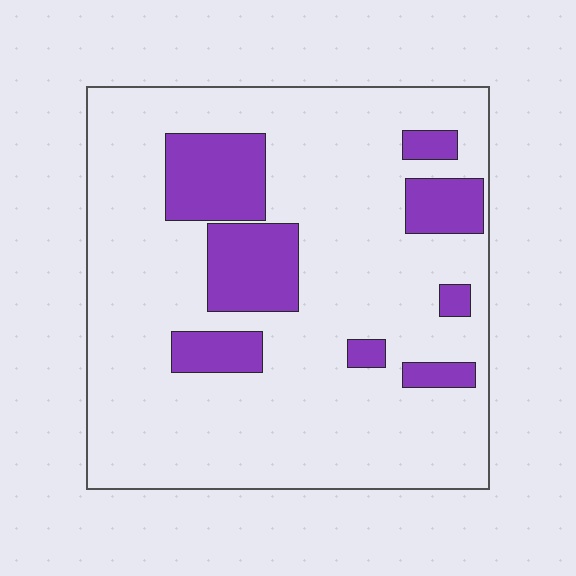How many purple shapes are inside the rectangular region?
8.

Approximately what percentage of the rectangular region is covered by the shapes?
Approximately 20%.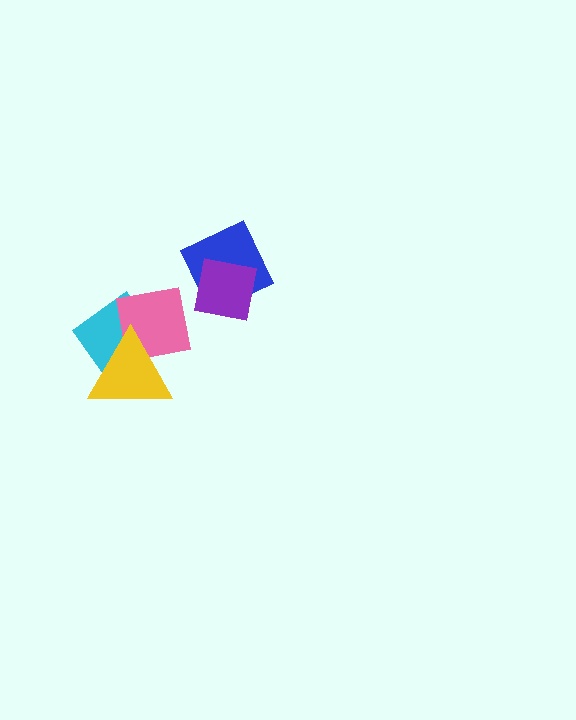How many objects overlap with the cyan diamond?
2 objects overlap with the cyan diamond.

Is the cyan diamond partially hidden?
Yes, it is partially covered by another shape.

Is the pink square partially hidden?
Yes, it is partially covered by another shape.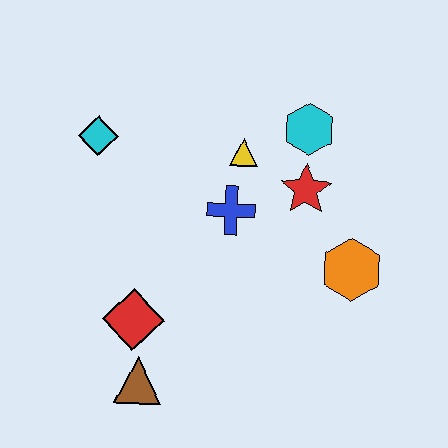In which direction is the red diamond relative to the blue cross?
The red diamond is below the blue cross.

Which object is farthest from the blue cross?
The brown triangle is farthest from the blue cross.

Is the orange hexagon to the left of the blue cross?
No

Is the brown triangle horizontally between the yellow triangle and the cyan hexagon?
No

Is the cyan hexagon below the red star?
No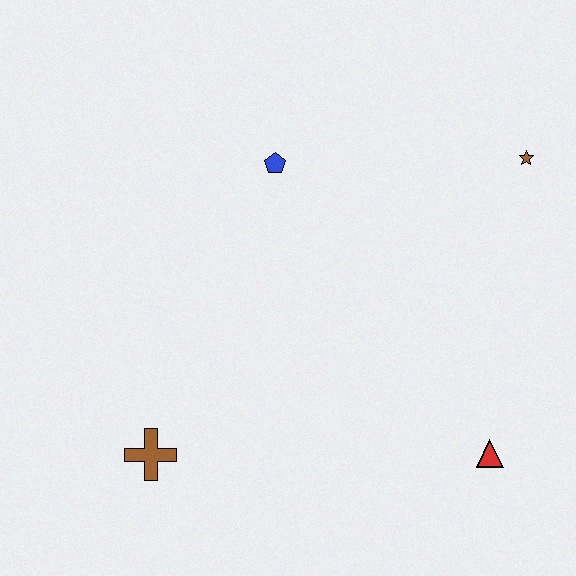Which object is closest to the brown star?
The blue pentagon is closest to the brown star.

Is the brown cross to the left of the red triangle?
Yes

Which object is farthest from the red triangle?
The blue pentagon is farthest from the red triangle.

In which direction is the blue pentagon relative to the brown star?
The blue pentagon is to the left of the brown star.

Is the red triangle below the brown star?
Yes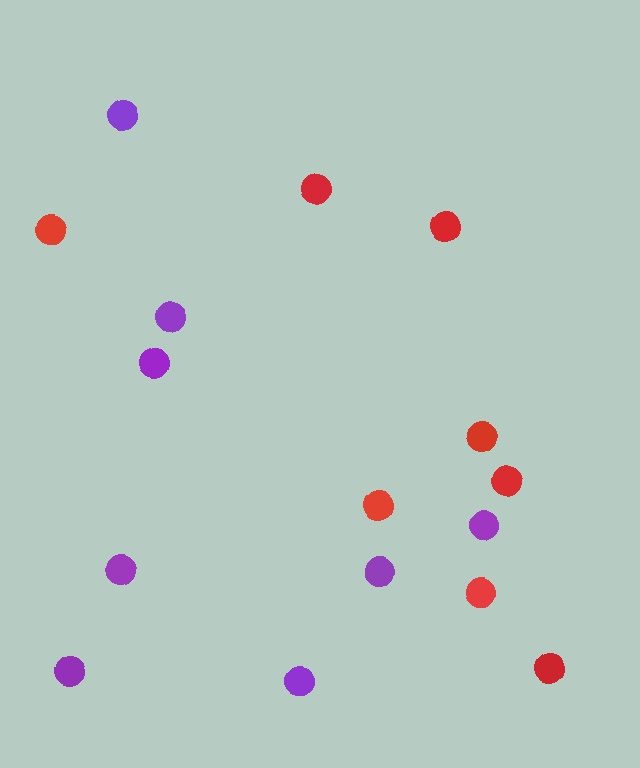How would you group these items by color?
There are 2 groups: one group of red circles (8) and one group of purple circles (8).